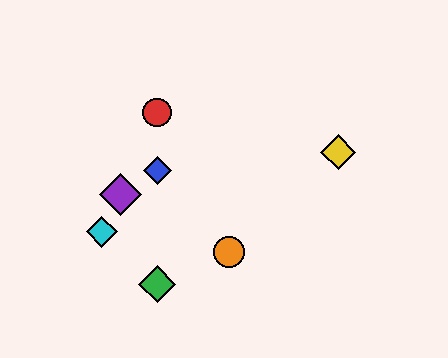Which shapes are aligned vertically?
The red circle, the blue diamond, the green diamond are aligned vertically.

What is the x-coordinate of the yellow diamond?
The yellow diamond is at x≈338.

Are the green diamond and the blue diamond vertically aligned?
Yes, both are at x≈157.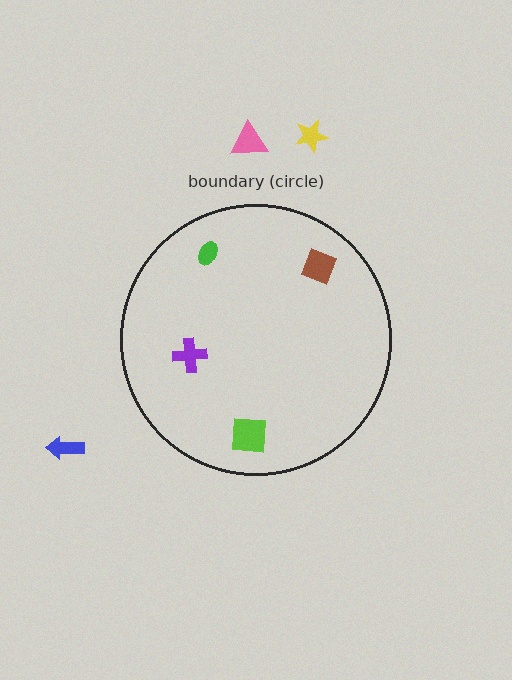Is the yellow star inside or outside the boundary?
Outside.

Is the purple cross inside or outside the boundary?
Inside.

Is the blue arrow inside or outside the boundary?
Outside.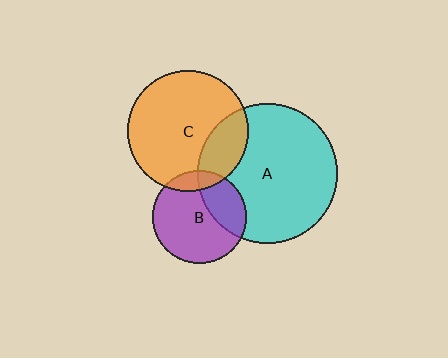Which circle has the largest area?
Circle A (cyan).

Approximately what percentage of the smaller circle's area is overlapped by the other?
Approximately 10%.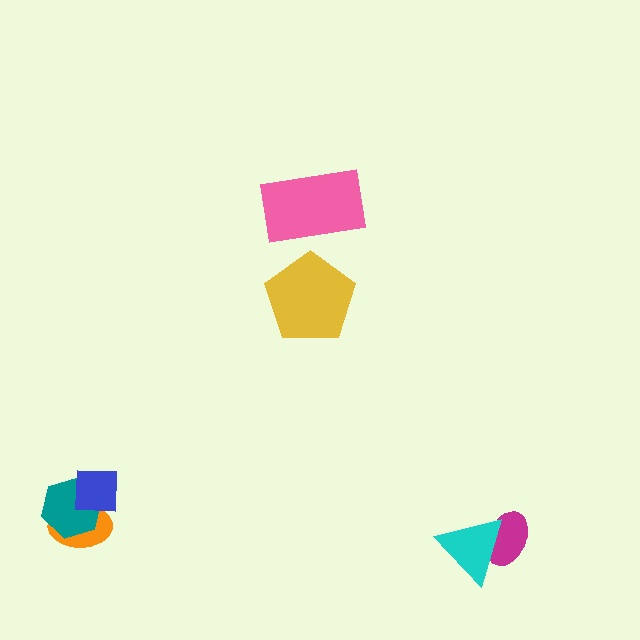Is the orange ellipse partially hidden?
Yes, it is partially covered by another shape.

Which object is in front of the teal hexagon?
The blue square is in front of the teal hexagon.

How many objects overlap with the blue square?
2 objects overlap with the blue square.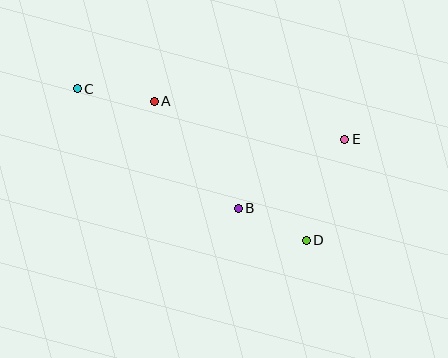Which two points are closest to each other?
Points B and D are closest to each other.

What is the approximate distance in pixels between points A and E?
The distance between A and E is approximately 194 pixels.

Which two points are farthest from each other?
Points C and D are farthest from each other.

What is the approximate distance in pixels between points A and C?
The distance between A and C is approximately 78 pixels.